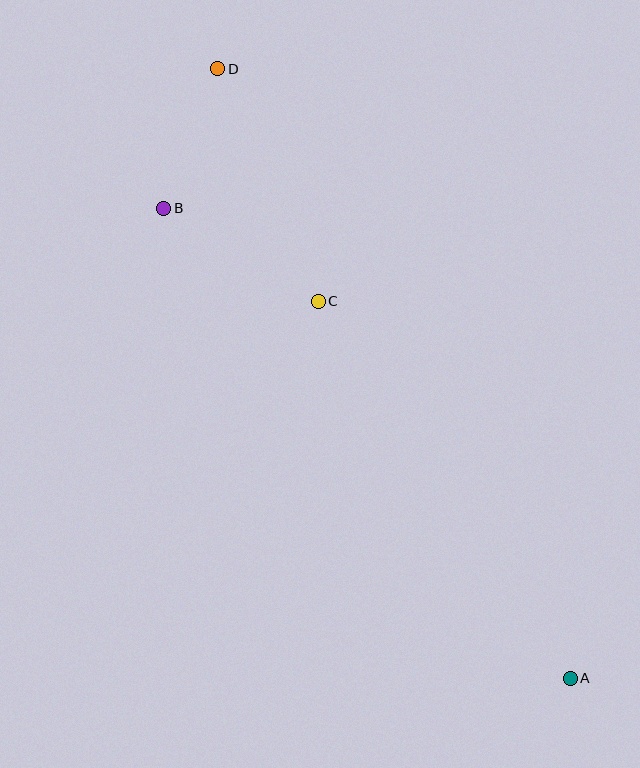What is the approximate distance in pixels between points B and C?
The distance between B and C is approximately 180 pixels.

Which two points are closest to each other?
Points B and D are closest to each other.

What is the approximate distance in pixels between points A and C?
The distance between A and C is approximately 454 pixels.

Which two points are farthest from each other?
Points A and D are farthest from each other.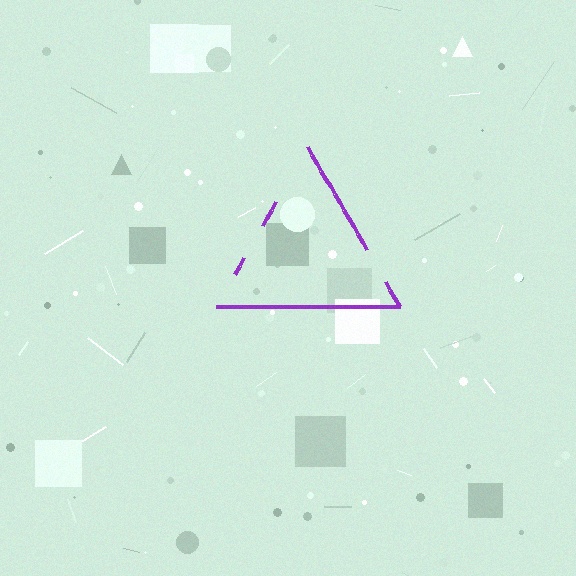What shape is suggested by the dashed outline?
The dashed outline suggests a triangle.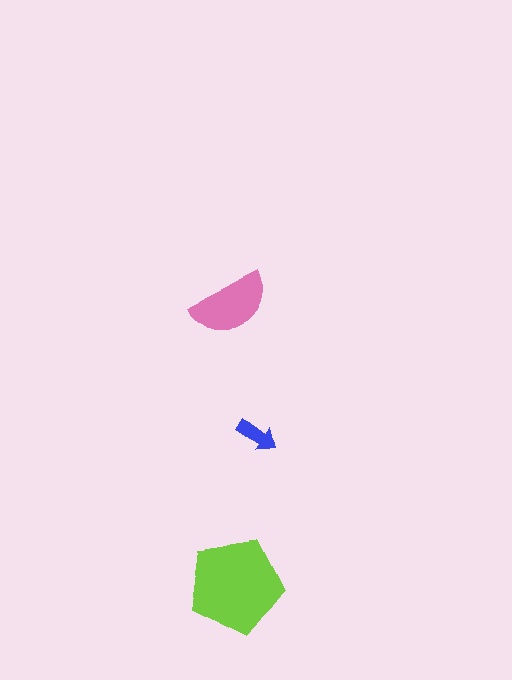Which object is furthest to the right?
The blue arrow is rightmost.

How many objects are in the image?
There are 3 objects in the image.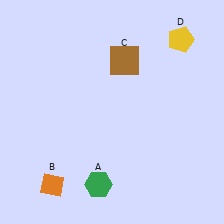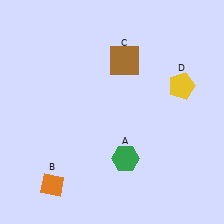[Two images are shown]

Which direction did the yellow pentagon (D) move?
The yellow pentagon (D) moved down.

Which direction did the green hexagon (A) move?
The green hexagon (A) moved right.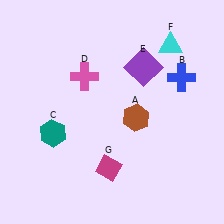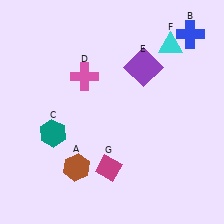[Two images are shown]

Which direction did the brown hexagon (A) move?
The brown hexagon (A) moved left.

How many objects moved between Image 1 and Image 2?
2 objects moved between the two images.